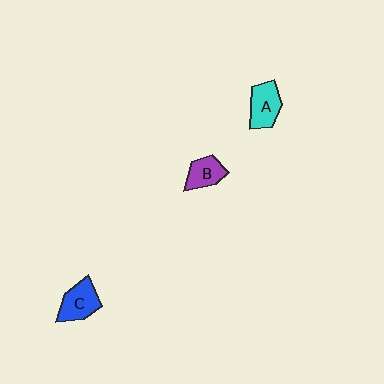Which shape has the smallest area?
Shape B (purple).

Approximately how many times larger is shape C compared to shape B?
Approximately 1.3 times.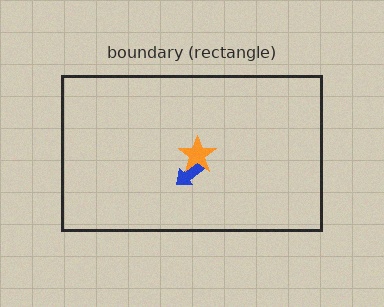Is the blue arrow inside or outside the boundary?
Inside.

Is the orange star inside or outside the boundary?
Inside.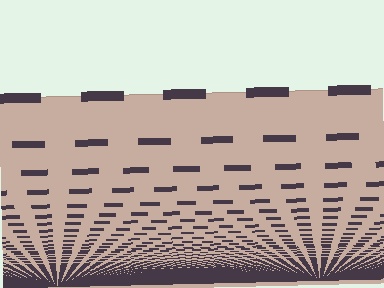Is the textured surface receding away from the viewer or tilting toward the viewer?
The surface appears to tilt toward the viewer. Texture elements get larger and sparser toward the top.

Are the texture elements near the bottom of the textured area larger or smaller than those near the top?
Smaller. The gradient is inverted — elements near the bottom are smaller and denser.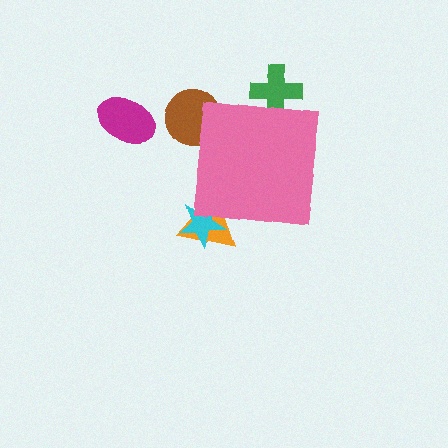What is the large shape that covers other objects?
A pink square.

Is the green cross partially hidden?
Yes, the green cross is partially hidden behind the pink square.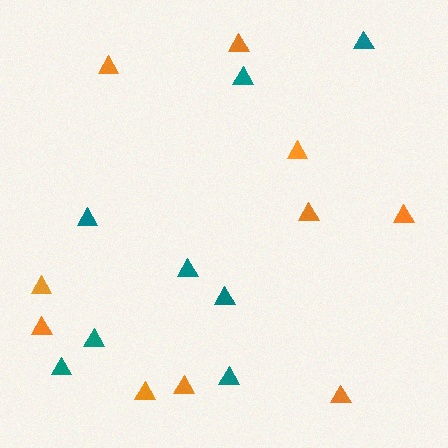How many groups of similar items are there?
There are 2 groups: one group of orange triangles (10) and one group of teal triangles (8).